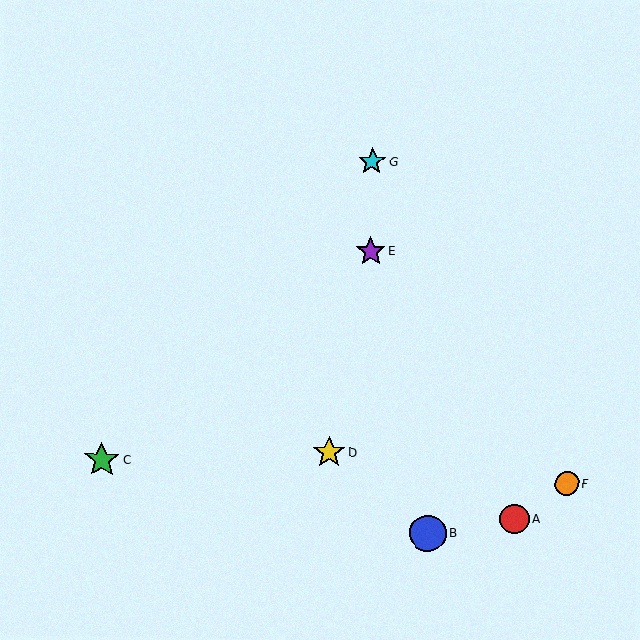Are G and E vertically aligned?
Yes, both are at x≈372.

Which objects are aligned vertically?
Objects E, G are aligned vertically.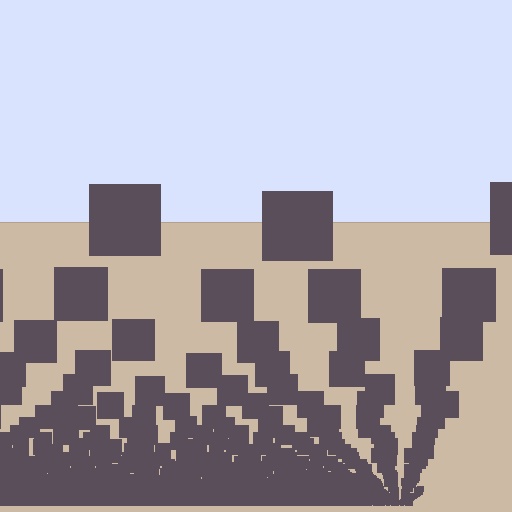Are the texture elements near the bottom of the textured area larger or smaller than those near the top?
Smaller. The gradient is inverted — elements near the bottom are smaller and denser.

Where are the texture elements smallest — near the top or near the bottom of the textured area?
Near the bottom.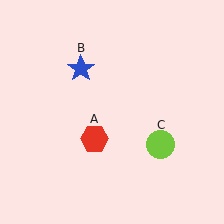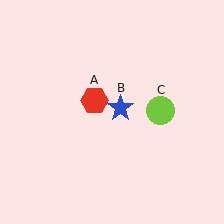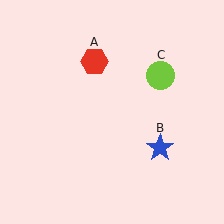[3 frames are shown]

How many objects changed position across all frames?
3 objects changed position: red hexagon (object A), blue star (object B), lime circle (object C).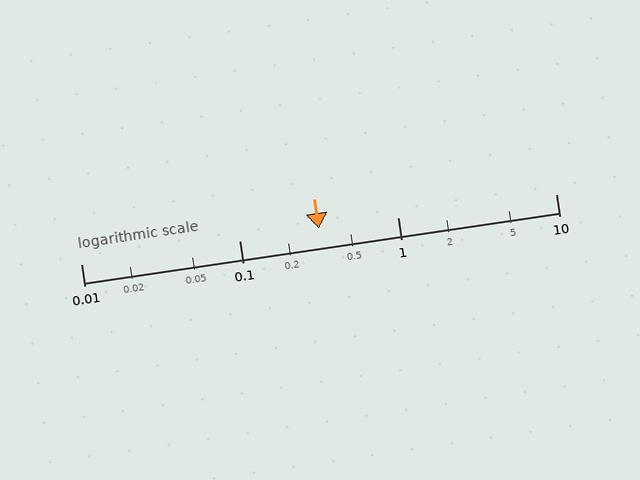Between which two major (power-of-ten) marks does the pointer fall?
The pointer is between 0.1 and 1.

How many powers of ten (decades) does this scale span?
The scale spans 3 decades, from 0.01 to 10.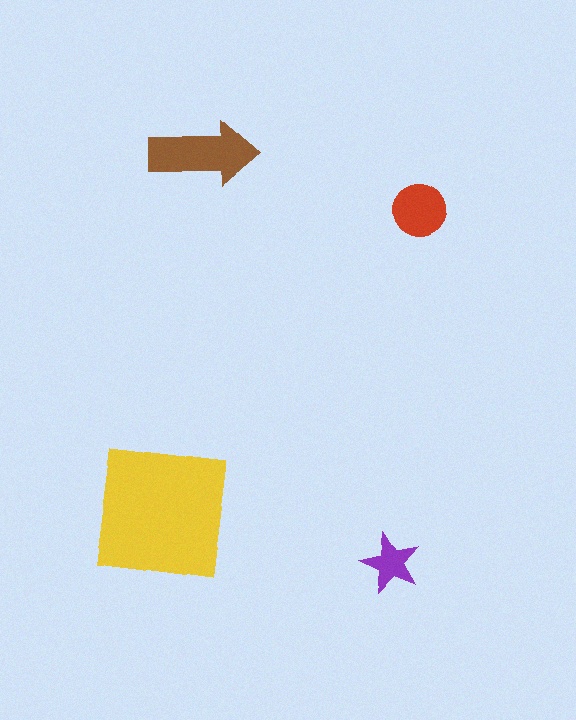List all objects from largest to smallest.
The yellow square, the brown arrow, the red circle, the purple star.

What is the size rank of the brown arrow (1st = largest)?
2nd.